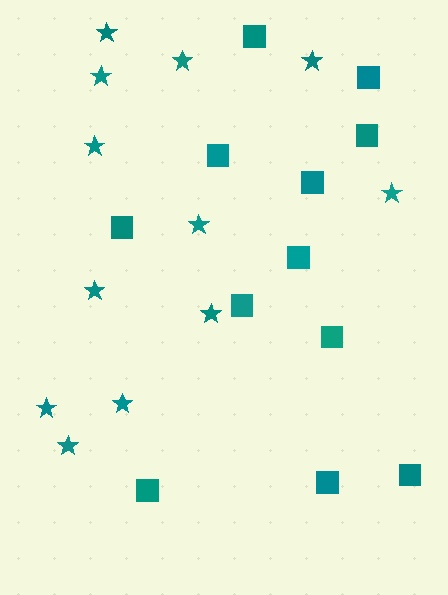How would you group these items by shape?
There are 2 groups: one group of squares (12) and one group of stars (12).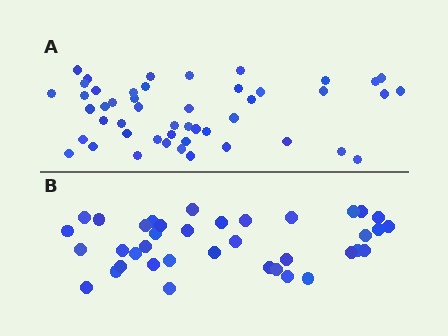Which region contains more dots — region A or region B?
Region A (the top region) has more dots.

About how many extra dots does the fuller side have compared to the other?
Region A has roughly 10 or so more dots than region B.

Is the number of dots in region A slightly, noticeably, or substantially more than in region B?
Region A has noticeably more, but not dramatically so. The ratio is roughly 1.3 to 1.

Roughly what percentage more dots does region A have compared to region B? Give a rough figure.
About 25% more.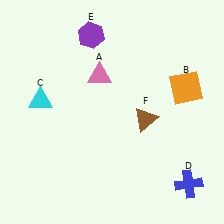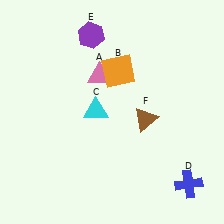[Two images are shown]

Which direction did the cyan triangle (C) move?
The cyan triangle (C) moved right.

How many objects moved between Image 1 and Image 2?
2 objects moved between the two images.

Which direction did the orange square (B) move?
The orange square (B) moved left.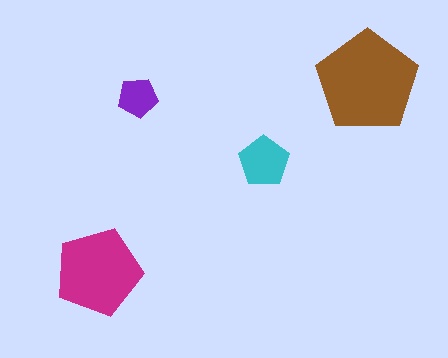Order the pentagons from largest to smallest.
the brown one, the magenta one, the cyan one, the purple one.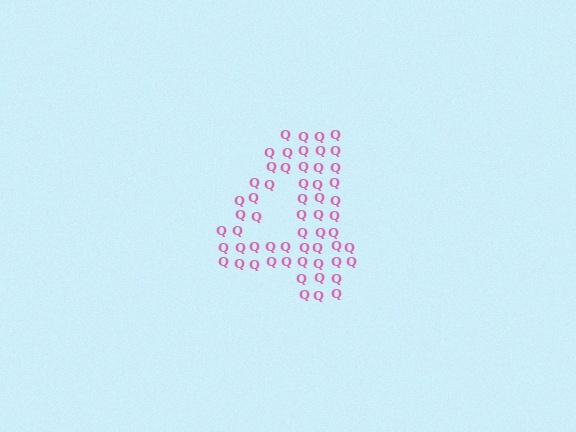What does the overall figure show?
The overall figure shows the digit 4.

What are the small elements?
The small elements are letter Q's.